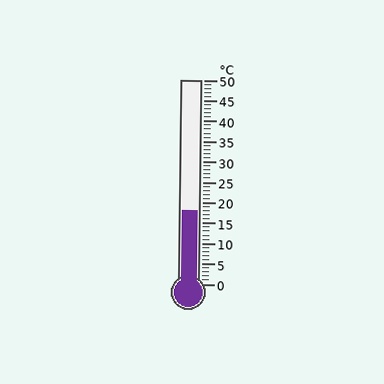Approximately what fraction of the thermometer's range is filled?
The thermometer is filled to approximately 35% of its range.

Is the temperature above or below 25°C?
The temperature is below 25°C.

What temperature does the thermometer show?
The thermometer shows approximately 18°C.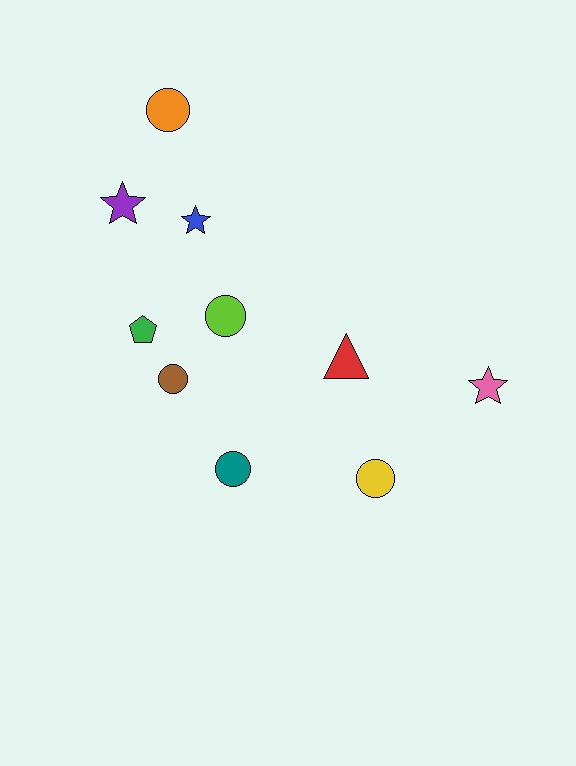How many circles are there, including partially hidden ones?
There are 5 circles.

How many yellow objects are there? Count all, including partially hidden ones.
There is 1 yellow object.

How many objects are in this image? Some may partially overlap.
There are 10 objects.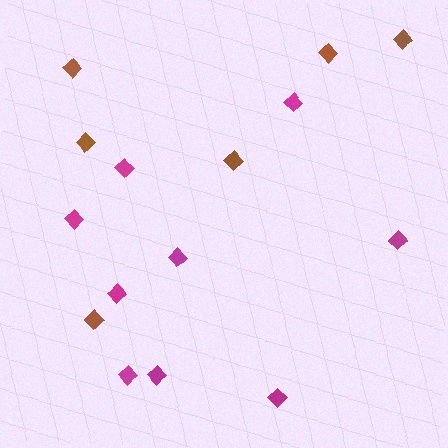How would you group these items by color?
There are 2 groups: one group of brown diamonds (6) and one group of magenta diamonds (9).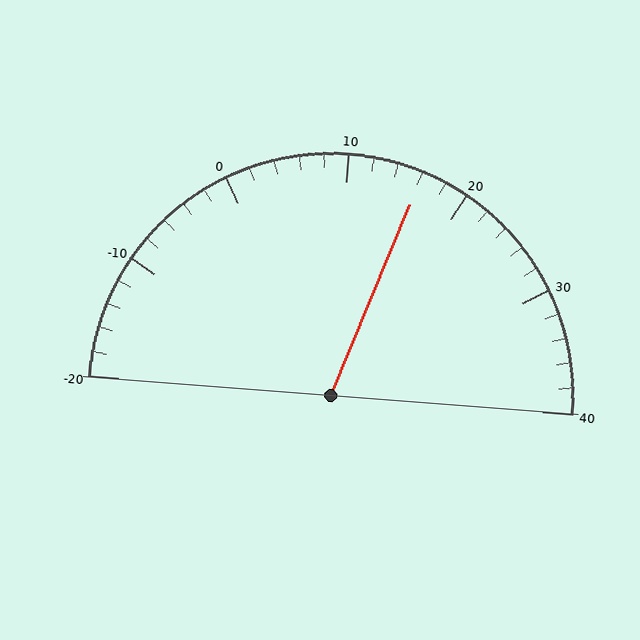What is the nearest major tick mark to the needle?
The nearest major tick mark is 20.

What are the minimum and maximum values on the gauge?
The gauge ranges from -20 to 40.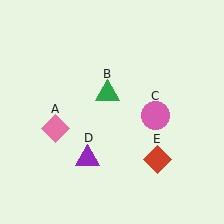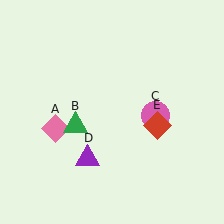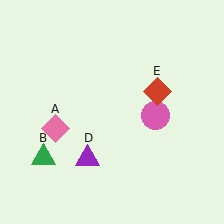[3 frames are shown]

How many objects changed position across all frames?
2 objects changed position: green triangle (object B), red diamond (object E).